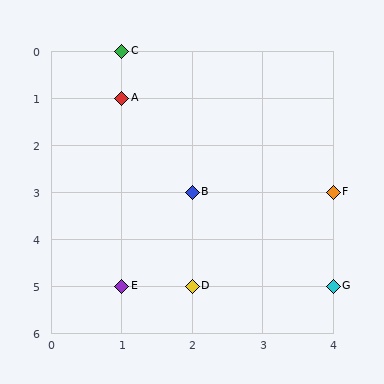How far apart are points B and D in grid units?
Points B and D are 2 rows apart.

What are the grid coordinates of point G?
Point G is at grid coordinates (4, 5).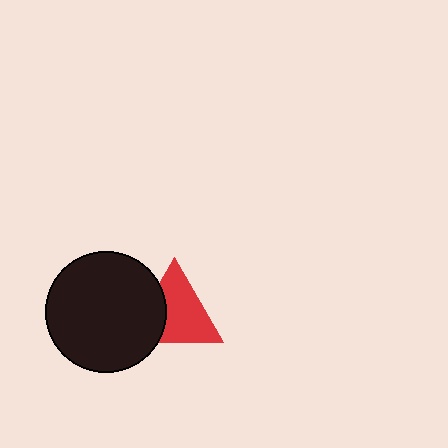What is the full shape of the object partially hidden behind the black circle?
The partially hidden object is a red triangle.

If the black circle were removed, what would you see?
You would see the complete red triangle.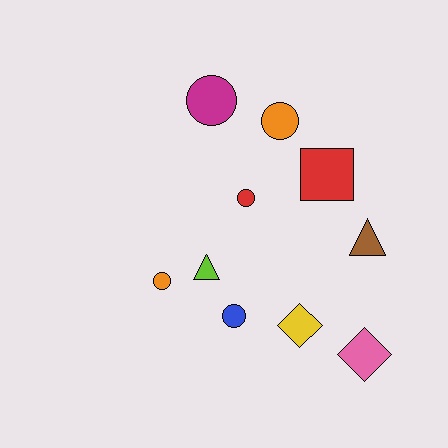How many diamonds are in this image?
There are 2 diamonds.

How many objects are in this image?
There are 10 objects.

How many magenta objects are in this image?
There is 1 magenta object.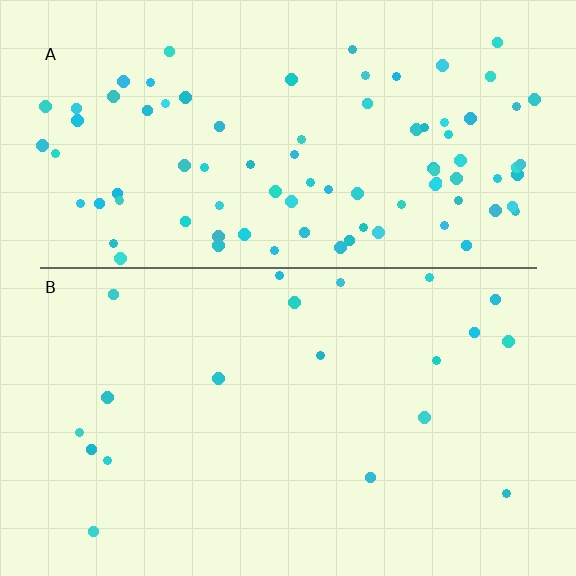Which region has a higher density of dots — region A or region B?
A (the top).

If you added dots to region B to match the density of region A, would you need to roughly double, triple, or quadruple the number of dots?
Approximately quadruple.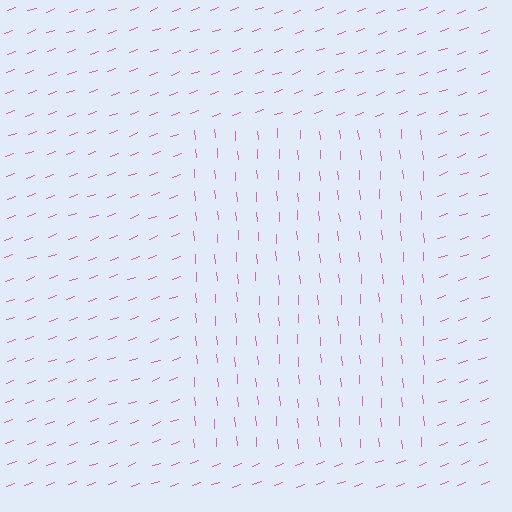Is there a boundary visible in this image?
Yes, there is a texture boundary formed by a change in line orientation.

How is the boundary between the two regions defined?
The boundary is defined purely by a change in line orientation (approximately 75 degrees difference). All lines are the same color and thickness.